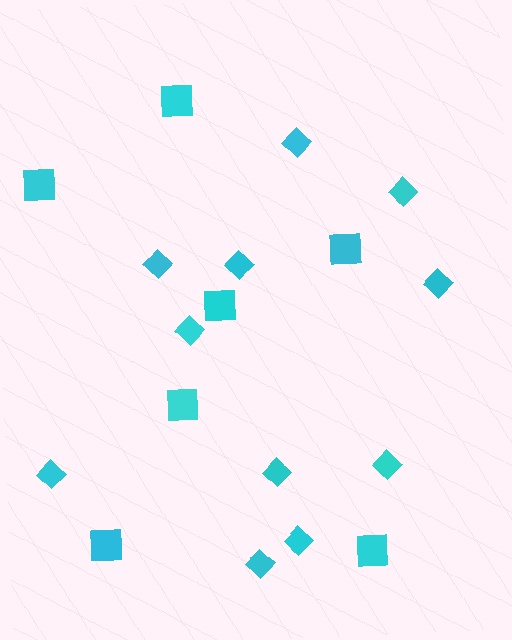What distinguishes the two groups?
There are 2 groups: one group of squares (7) and one group of diamonds (11).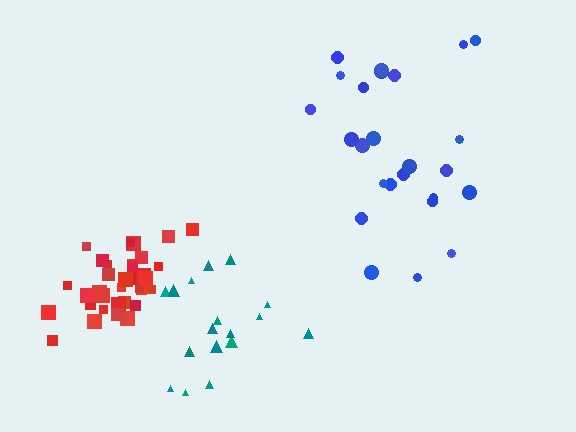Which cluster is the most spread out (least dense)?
Teal.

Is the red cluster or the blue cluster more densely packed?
Red.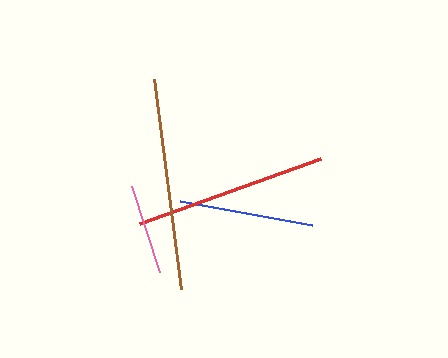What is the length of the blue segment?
The blue segment is approximately 134 pixels long.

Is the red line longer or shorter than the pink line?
The red line is longer than the pink line.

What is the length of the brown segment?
The brown segment is approximately 212 pixels long.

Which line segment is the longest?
The brown line is the longest at approximately 212 pixels.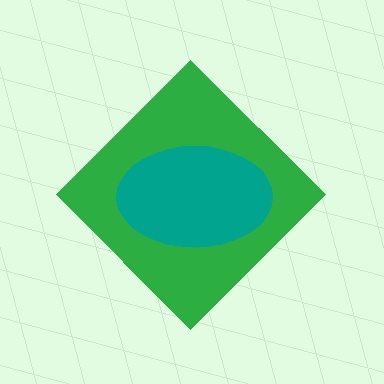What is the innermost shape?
The teal ellipse.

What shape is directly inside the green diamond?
The teal ellipse.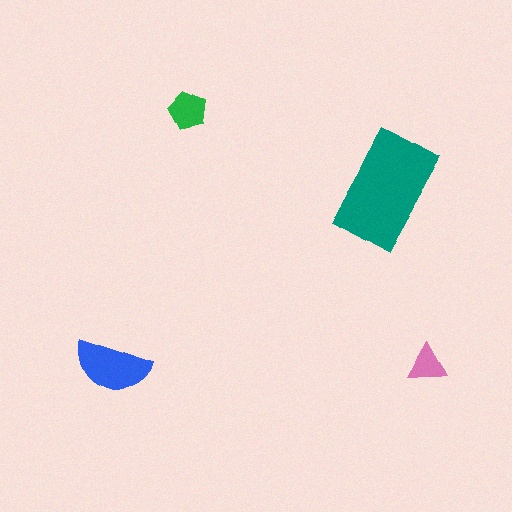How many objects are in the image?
There are 4 objects in the image.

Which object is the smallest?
The pink triangle.